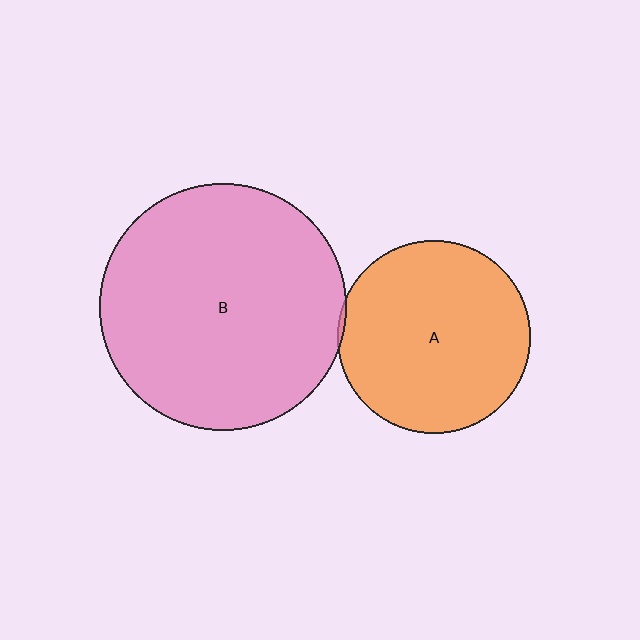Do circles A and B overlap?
Yes.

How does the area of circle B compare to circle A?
Approximately 1.6 times.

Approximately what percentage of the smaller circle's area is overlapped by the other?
Approximately 5%.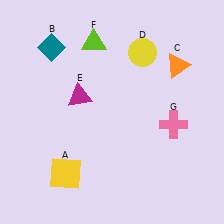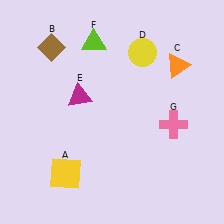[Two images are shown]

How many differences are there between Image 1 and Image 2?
There is 1 difference between the two images.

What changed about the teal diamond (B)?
In Image 1, B is teal. In Image 2, it changed to brown.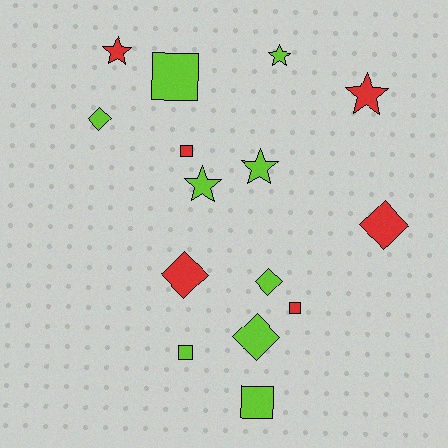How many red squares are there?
There are 2 red squares.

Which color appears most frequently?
Lime, with 9 objects.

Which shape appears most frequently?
Square, with 5 objects.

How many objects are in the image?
There are 15 objects.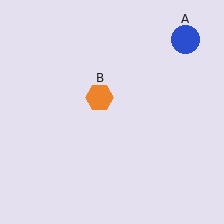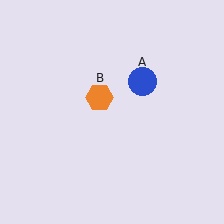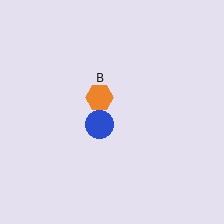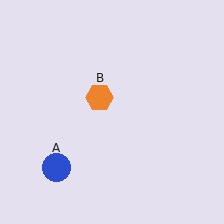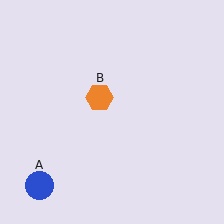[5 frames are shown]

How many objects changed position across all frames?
1 object changed position: blue circle (object A).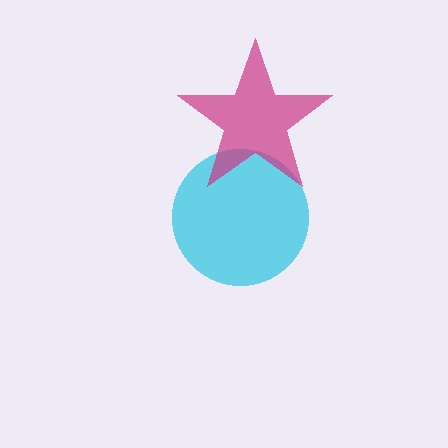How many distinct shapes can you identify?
There are 2 distinct shapes: a cyan circle, a magenta star.